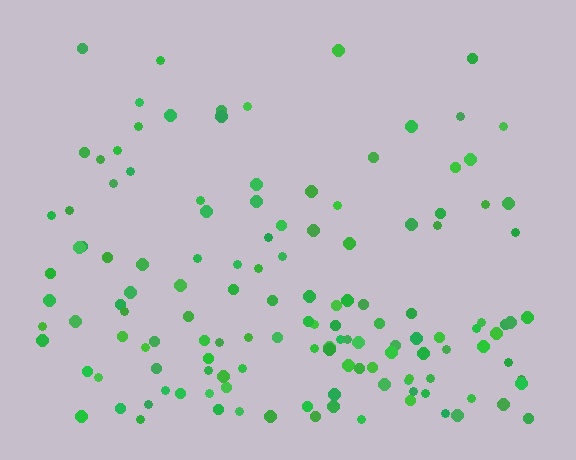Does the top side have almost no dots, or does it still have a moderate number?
Still a moderate number, just noticeably fewer than the bottom.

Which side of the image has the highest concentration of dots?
The bottom.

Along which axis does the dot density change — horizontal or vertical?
Vertical.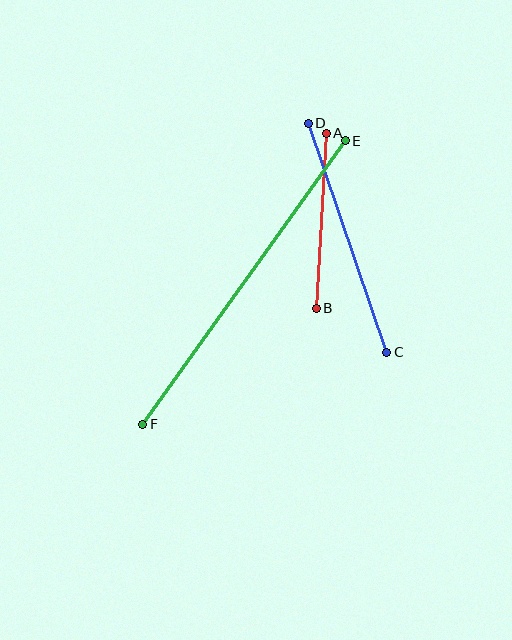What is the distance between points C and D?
The distance is approximately 242 pixels.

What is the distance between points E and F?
The distance is approximately 348 pixels.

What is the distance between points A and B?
The distance is approximately 175 pixels.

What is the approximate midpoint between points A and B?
The midpoint is at approximately (321, 221) pixels.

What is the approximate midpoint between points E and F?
The midpoint is at approximately (244, 282) pixels.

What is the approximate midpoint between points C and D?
The midpoint is at approximately (348, 238) pixels.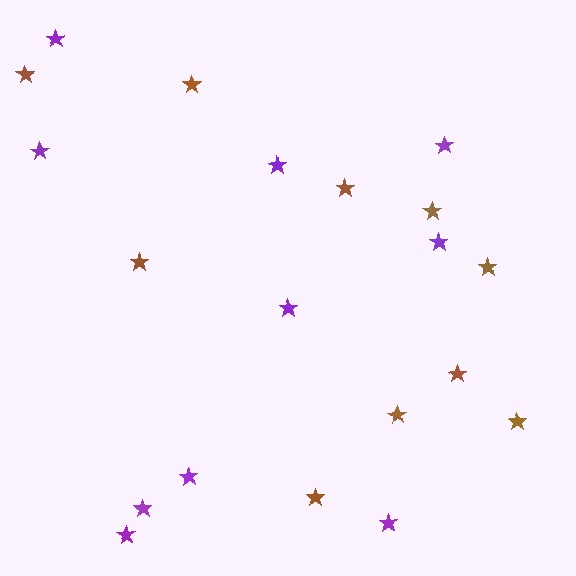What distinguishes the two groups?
There are 2 groups: one group of brown stars (10) and one group of purple stars (10).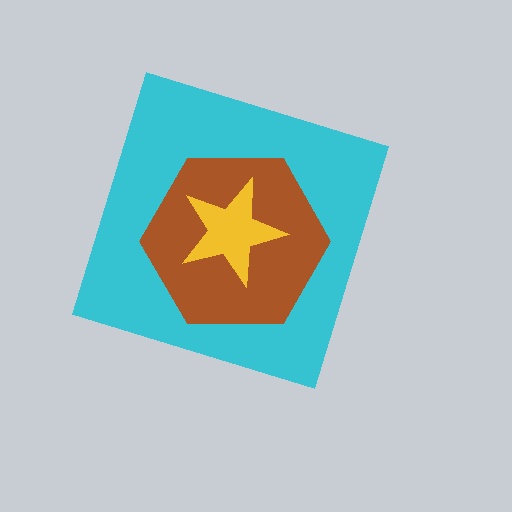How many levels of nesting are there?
3.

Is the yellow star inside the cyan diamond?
Yes.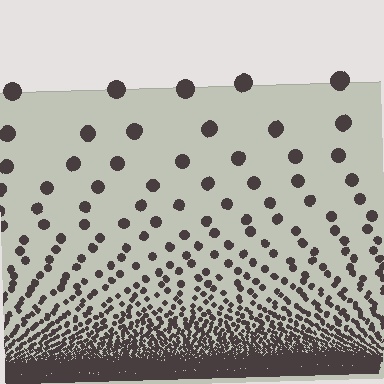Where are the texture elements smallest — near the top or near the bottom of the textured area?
Near the bottom.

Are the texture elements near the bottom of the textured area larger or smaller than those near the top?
Smaller. The gradient is inverted — elements near the bottom are smaller and denser.